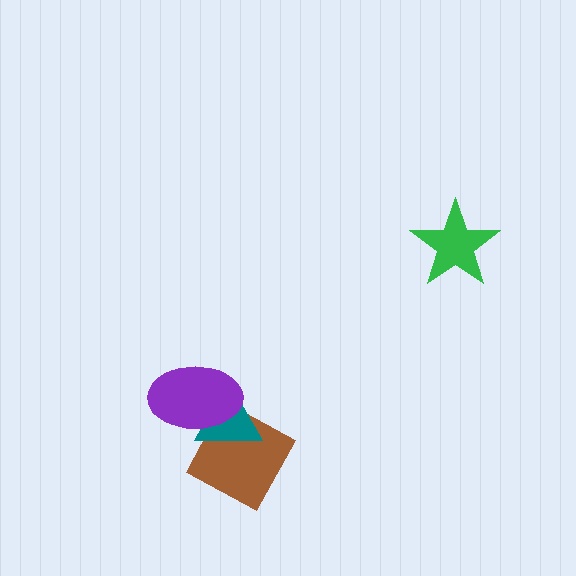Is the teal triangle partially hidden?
Yes, it is partially covered by another shape.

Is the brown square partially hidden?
Yes, it is partially covered by another shape.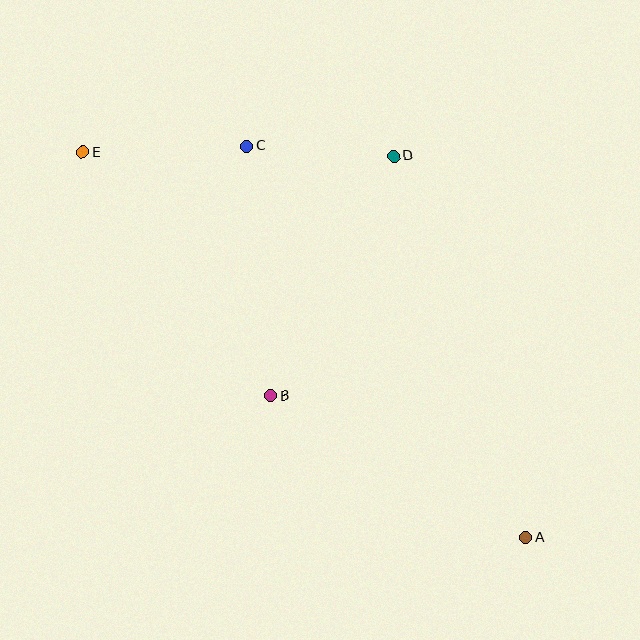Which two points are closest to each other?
Points C and D are closest to each other.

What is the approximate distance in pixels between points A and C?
The distance between A and C is approximately 481 pixels.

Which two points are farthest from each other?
Points A and E are farthest from each other.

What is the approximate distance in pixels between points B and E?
The distance between B and E is approximately 308 pixels.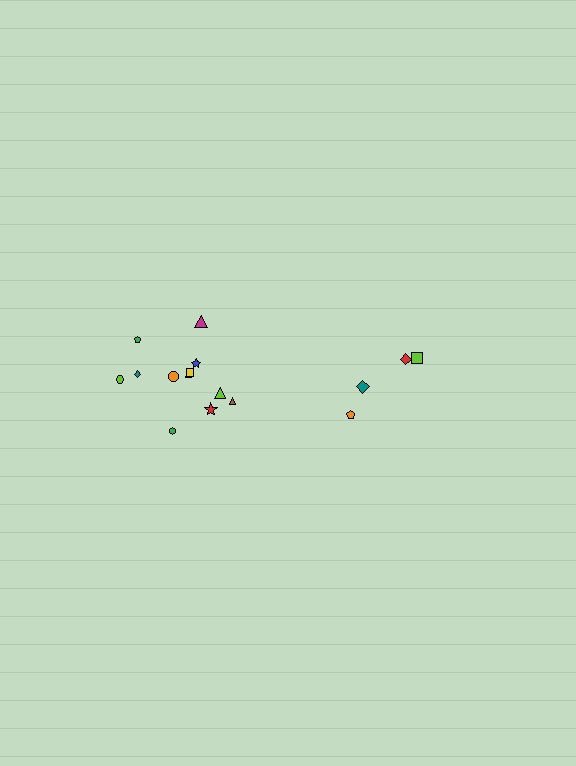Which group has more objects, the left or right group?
The left group.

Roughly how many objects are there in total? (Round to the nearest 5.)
Roughly 15 objects in total.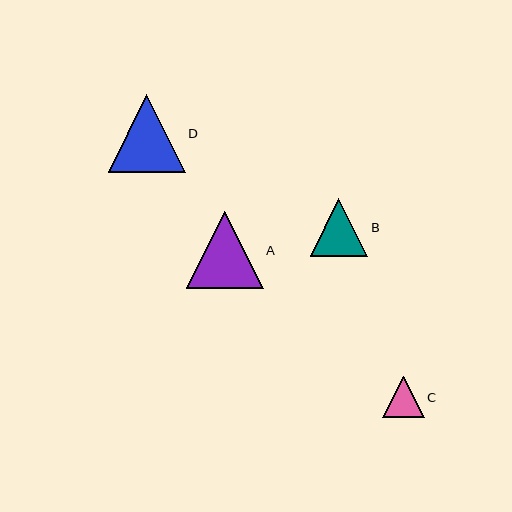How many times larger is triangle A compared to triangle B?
Triangle A is approximately 1.3 times the size of triangle B.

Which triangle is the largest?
Triangle D is the largest with a size of approximately 77 pixels.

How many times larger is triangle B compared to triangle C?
Triangle B is approximately 1.4 times the size of triangle C.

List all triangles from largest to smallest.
From largest to smallest: D, A, B, C.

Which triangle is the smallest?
Triangle C is the smallest with a size of approximately 42 pixels.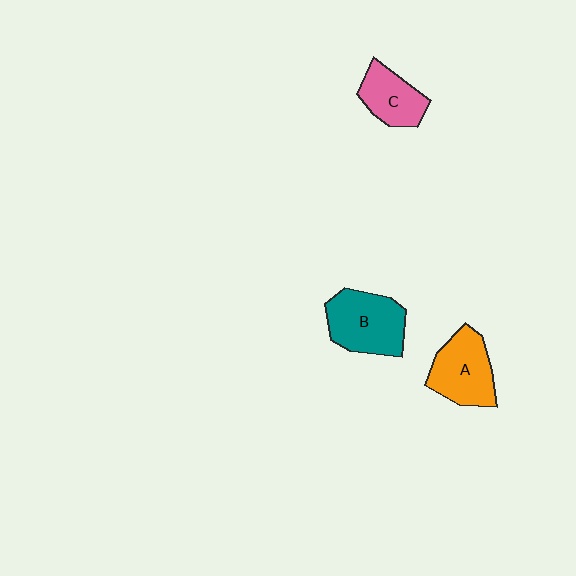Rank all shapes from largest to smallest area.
From largest to smallest: B (teal), A (orange), C (pink).